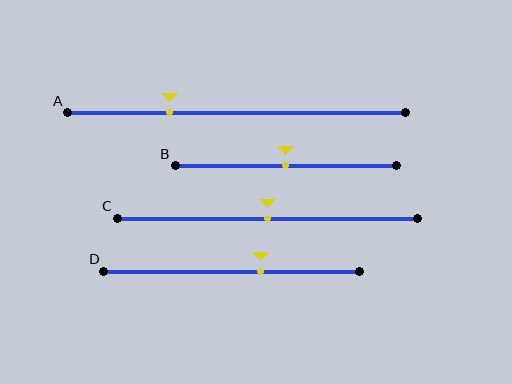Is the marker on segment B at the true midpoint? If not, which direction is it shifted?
Yes, the marker on segment B is at the true midpoint.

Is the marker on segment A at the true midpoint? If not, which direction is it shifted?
No, the marker on segment A is shifted to the left by about 20% of the segment length.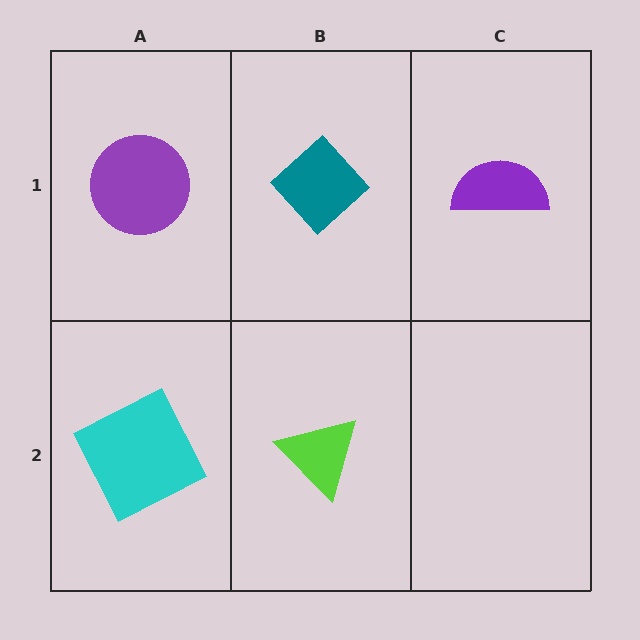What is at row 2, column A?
A cyan square.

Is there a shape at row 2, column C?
No, that cell is empty.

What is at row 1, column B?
A teal diamond.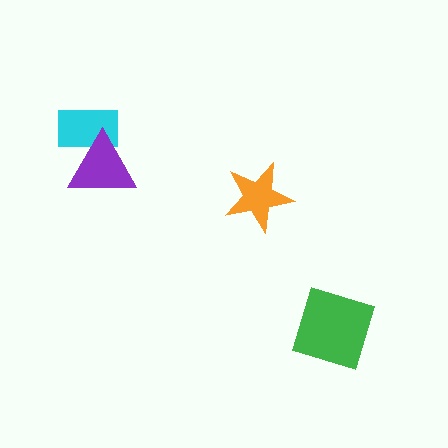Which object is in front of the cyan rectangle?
The purple triangle is in front of the cyan rectangle.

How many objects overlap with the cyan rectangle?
1 object overlaps with the cyan rectangle.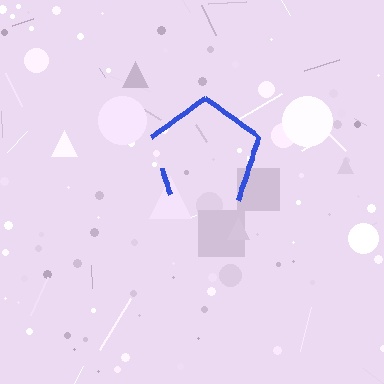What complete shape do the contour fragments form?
The contour fragments form a pentagon.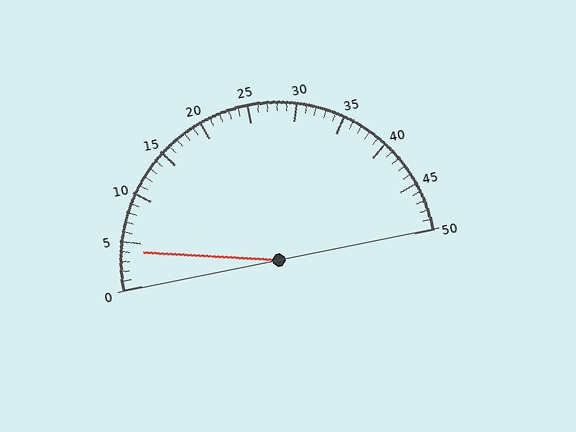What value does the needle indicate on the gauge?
The needle indicates approximately 4.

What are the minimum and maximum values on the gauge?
The gauge ranges from 0 to 50.